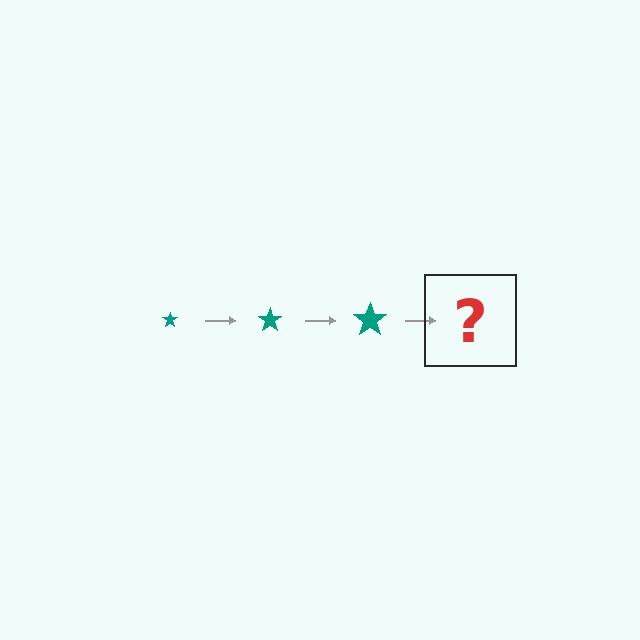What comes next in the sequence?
The next element should be a teal star, larger than the previous one.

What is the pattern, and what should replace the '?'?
The pattern is that the star gets progressively larger each step. The '?' should be a teal star, larger than the previous one.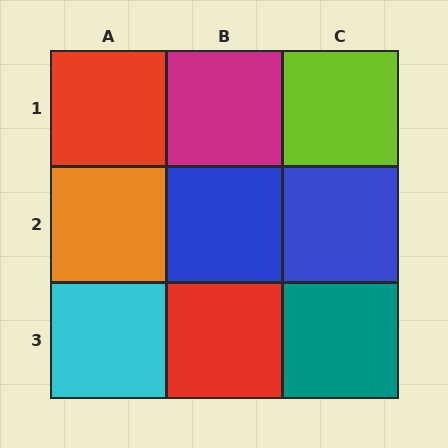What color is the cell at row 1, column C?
Lime.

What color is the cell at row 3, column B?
Red.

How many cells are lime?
1 cell is lime.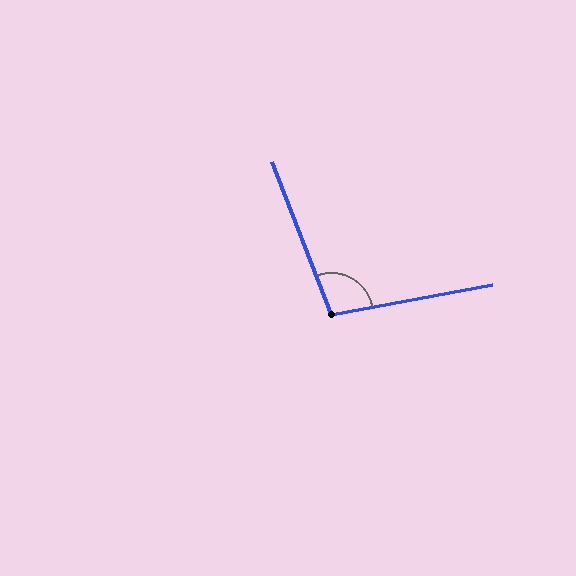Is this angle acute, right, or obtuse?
It is obtuse.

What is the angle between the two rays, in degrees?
Approximately 101 degrees.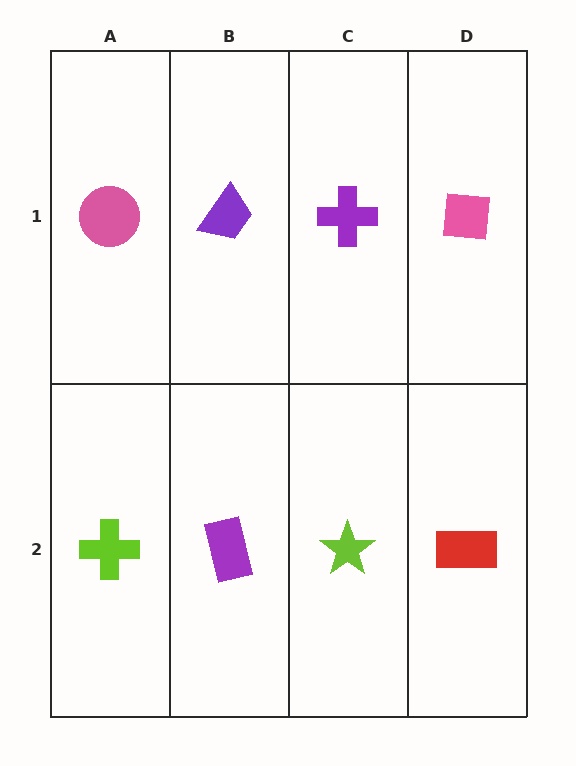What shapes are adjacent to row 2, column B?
A purple trapezoid (row 1, column B), a lime cross (row 2, column A), a lime star (row 2, column C).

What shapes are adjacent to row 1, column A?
A lime cross (row 2, column A), a purple trapezoid (row 1, column B).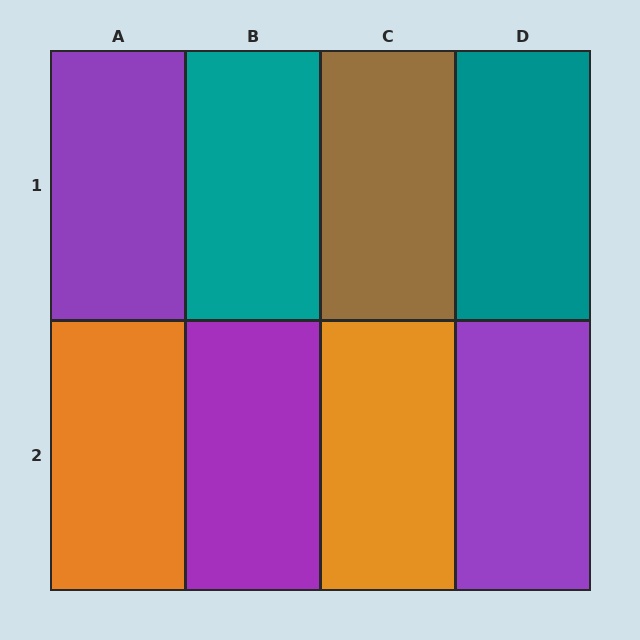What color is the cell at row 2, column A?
Orange.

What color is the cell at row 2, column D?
Purple.